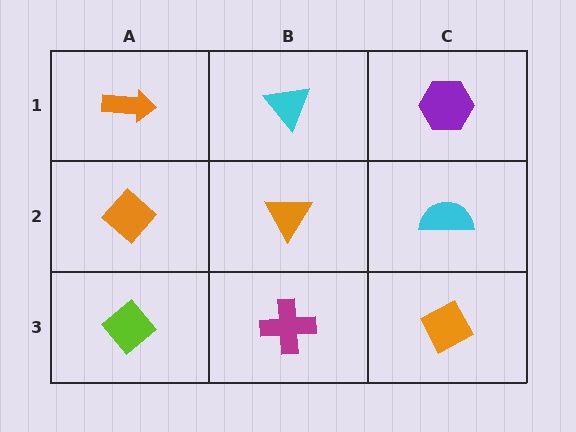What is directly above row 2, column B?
A cyan triangle.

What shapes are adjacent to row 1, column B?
An orange triangle (row 2, column B), an orange arrow (row 1, column A), a purple hexagon (row 1, column C).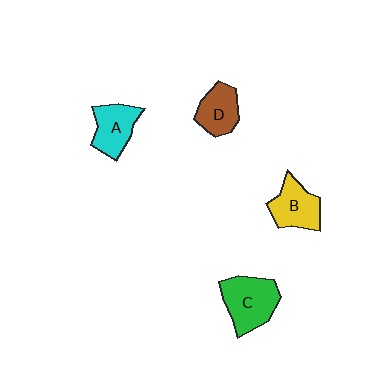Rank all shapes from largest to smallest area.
From largest to smallest: C (green), B (yellow), A (cyan), D (brown).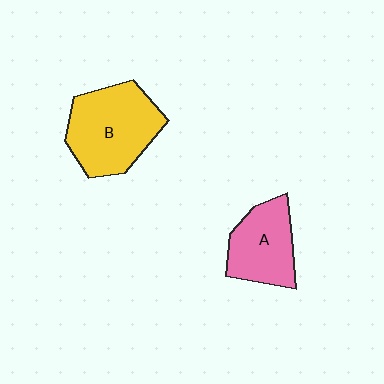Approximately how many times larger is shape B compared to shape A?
Approximately 1.4 times.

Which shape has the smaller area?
Shape A (pink).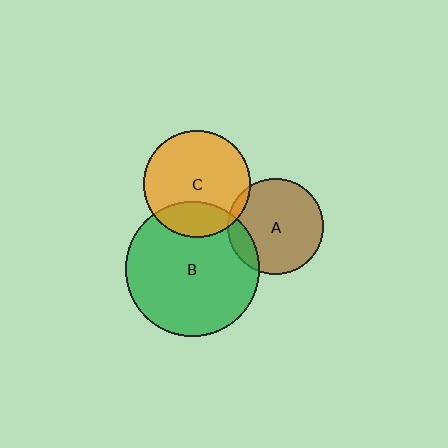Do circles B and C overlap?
Yes.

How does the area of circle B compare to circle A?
Approximately 2.0 times.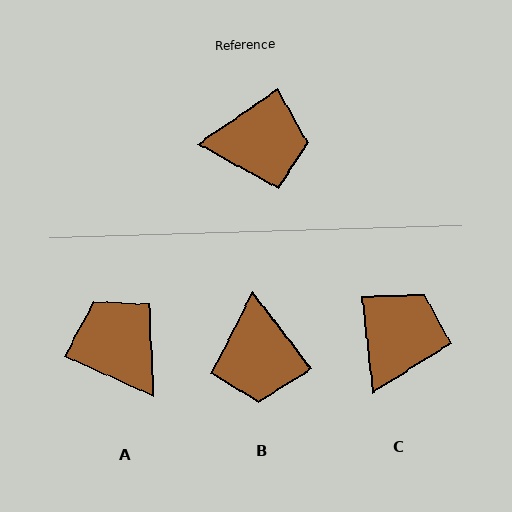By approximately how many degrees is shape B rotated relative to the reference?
Approximately 87 degrees clockwise.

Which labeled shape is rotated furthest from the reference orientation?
A, about 121 degrees away.